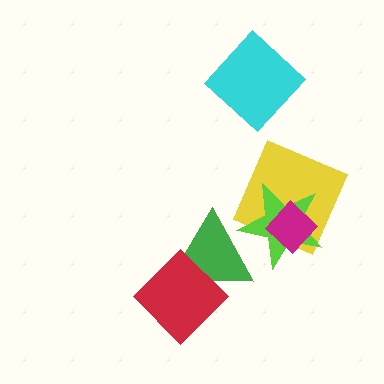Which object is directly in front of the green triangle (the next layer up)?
The lime star is directly in front of the green triangle.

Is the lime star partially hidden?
Yes, it is partially covered by another shape.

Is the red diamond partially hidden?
No, no other shape covers it.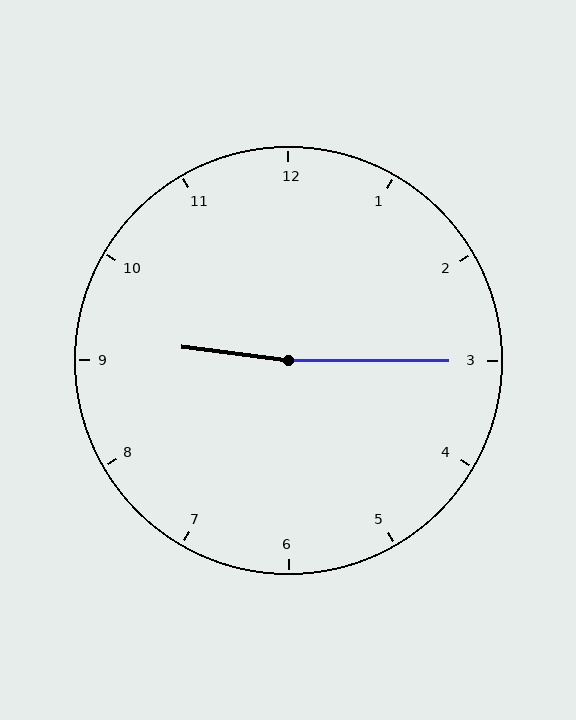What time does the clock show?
9:15.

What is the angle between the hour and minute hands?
Approximately 172 degrees.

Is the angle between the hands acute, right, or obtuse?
It is obtuse.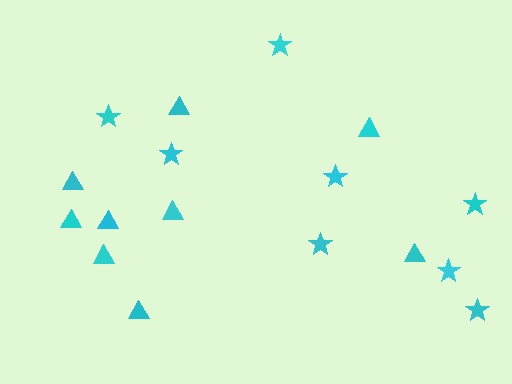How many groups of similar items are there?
There are 2 groups: one group of stars (8) and one group of triangles (9).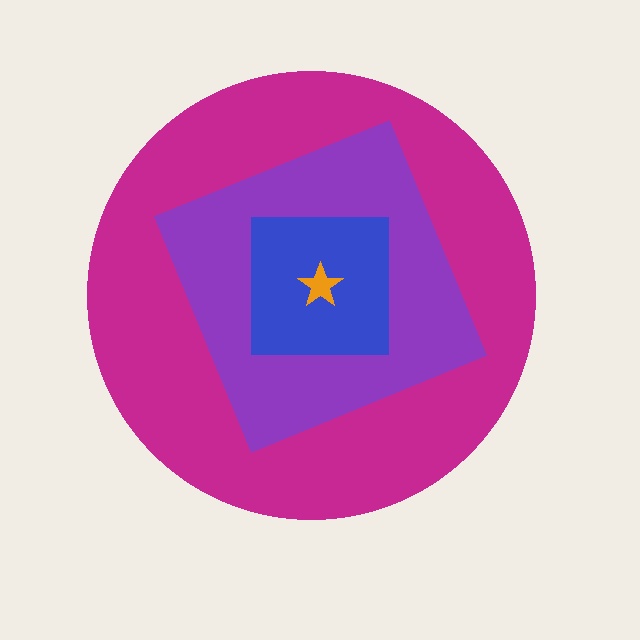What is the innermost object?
The orange star.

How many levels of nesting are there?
4.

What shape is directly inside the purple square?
The blue square.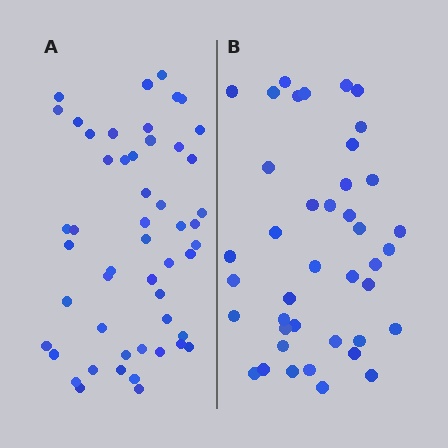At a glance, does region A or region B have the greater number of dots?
Region A (the left region) has more dots.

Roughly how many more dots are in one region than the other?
Region A has roughly 10 or so more dots than region B.